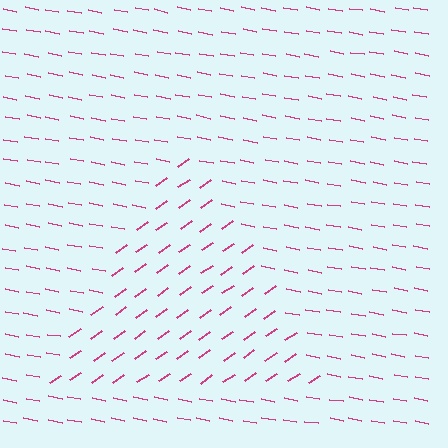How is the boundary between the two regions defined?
The boundary is defined purely by a change in line orientation (approximately 45 degrees difference). All lines are the same color and thickness.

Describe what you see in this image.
The image is filled with small magenta line segments. A triangle region in the image has lines oriented differently from the surrounding lines, creating a visible texture boundary.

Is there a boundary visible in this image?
Yes, there is a texture boundary formed by a change in line orientation.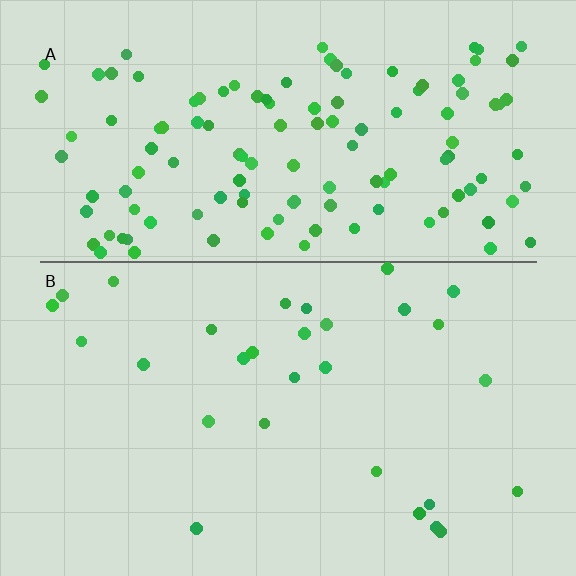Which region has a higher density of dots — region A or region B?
A (the top).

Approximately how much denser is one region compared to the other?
Approximately 4.4× — region A over region B.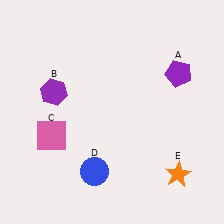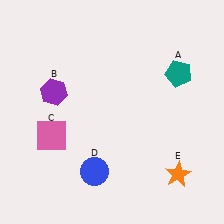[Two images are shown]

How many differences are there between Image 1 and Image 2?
There is 1 difference between the two images.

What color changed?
The pentagon (A) changed from purple in Image 1 to teal in Image 2.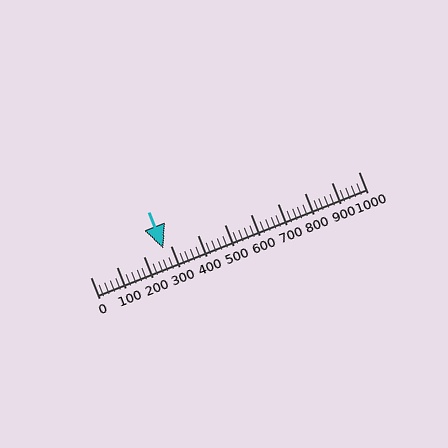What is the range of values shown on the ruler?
The ruler shows values from 0 to 1000.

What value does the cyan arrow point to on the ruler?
The cyan arrow points to approximately 272.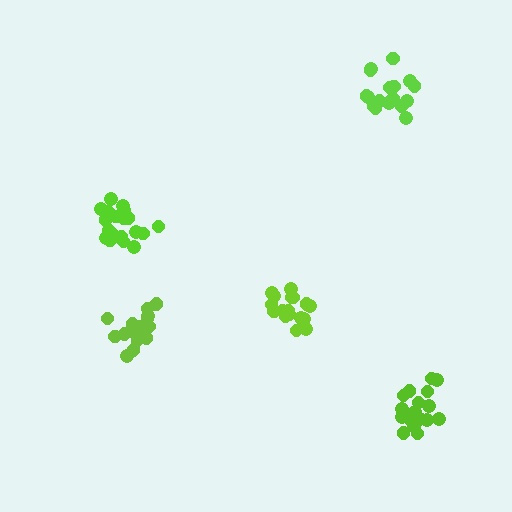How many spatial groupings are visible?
There are 5 spatial groupings.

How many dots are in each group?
Group 1: 17 dots, Group 2: 19 dots, Group 3: 18 dots, Group 4: 19 dots, Group 5: 18 dots (91 total).